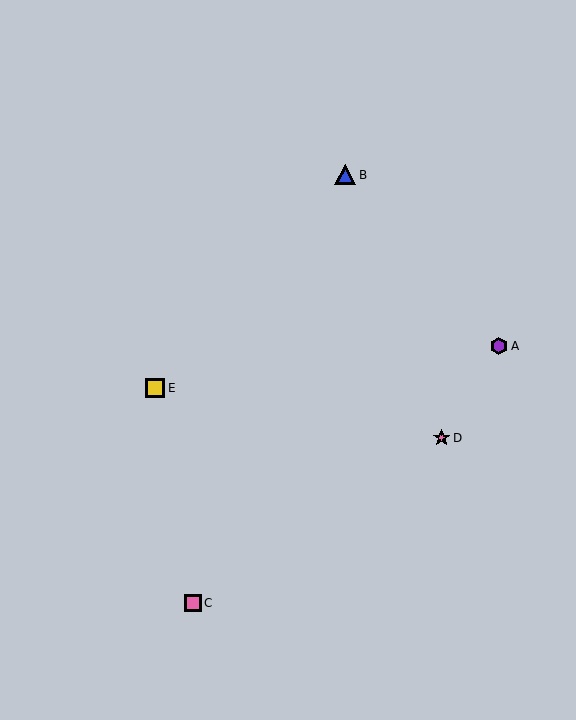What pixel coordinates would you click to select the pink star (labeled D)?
Click at (442, 438) to select the pink star D.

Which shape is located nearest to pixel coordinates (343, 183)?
The blue triangle (labeled B) at (345, 175) is nearest to that location.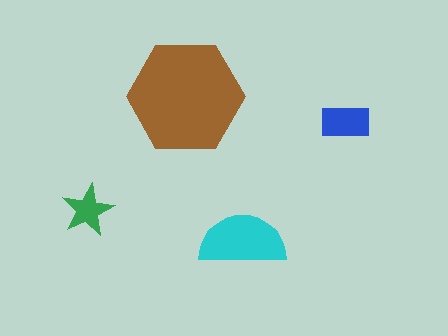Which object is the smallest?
The green star.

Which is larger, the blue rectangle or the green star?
The blue rectangle.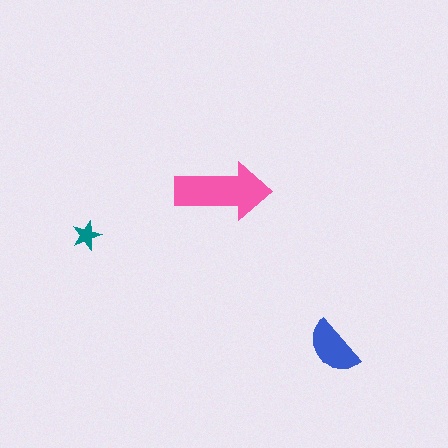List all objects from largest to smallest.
The pink arrow, the blue semicircle, the teal star.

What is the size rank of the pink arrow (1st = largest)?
1st.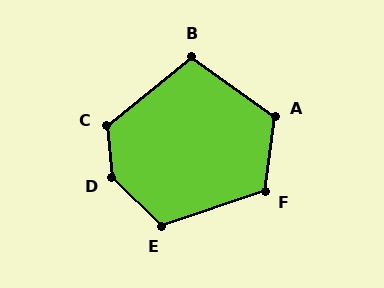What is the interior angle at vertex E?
Approximately 118 degrees (obtuse).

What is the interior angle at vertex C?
Approximately 124 degrees (obtuse).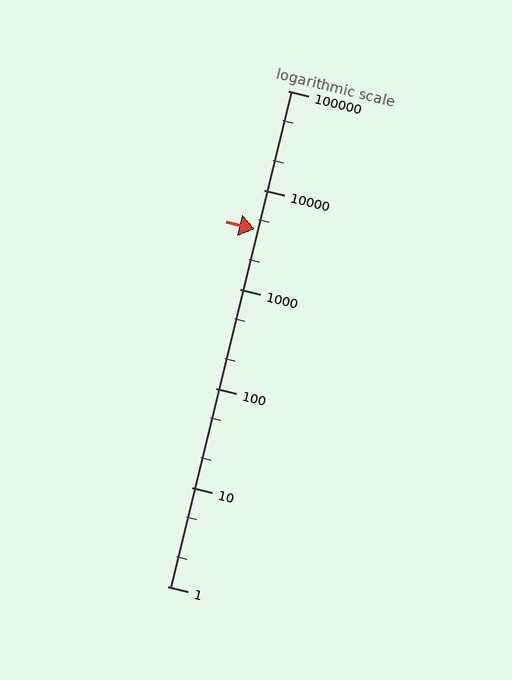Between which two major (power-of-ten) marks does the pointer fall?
The pointer is between 1000 and 10000.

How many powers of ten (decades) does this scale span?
The scale spans 5 decades, from 1 to 100000.